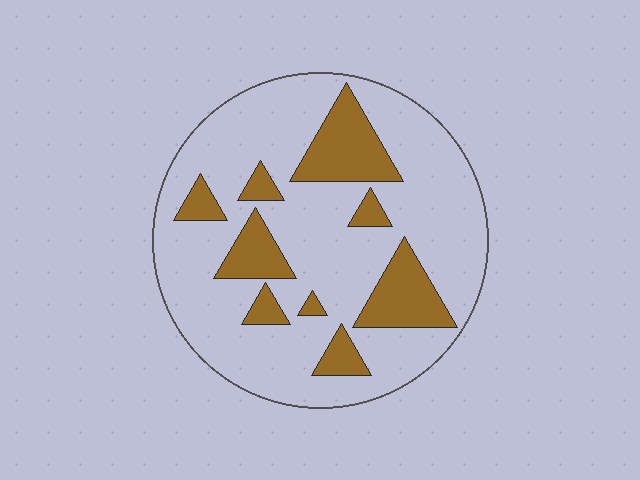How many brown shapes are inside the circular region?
9.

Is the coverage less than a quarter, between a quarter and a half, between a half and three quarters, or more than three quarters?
Less than a quarter.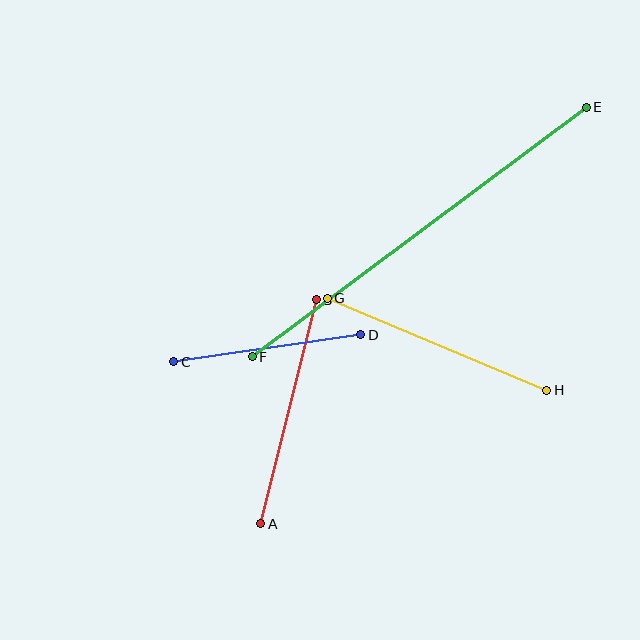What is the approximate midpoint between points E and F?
The midpoint is at approximately (419, 232) pixels.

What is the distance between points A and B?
The distance is approximately 231 pixels.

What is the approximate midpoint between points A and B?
The midpoint is at approximately (288, 412) pixels.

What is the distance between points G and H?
The distance is approximately 238 pixels.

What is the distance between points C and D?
The distance is approximately 189 pixels.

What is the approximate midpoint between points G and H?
The midpoint is at approximately (437, 344) pixels.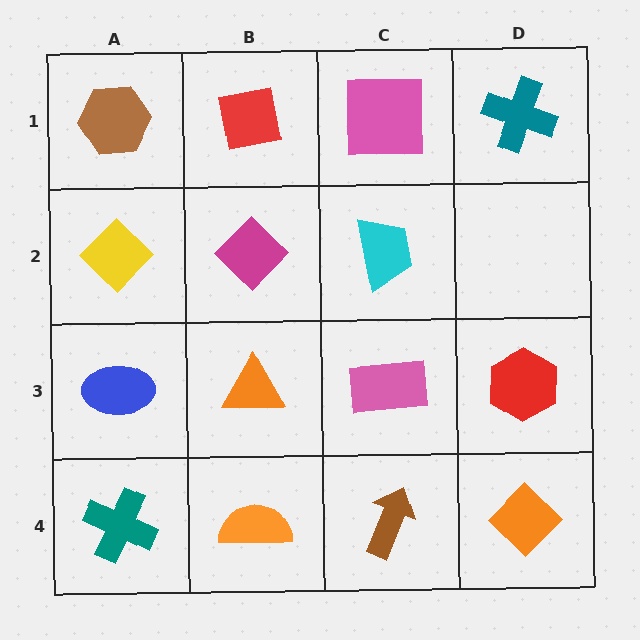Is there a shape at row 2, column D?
No, that cell is empty.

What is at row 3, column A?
A blue ellipse.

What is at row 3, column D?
A red hexagon.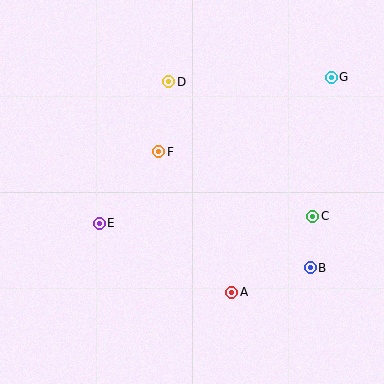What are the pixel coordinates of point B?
Point B is at (310, 268).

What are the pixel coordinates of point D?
Point D is at (169, 82).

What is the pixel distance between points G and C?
The distance between G and C is 140 pixels.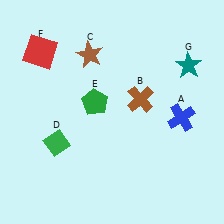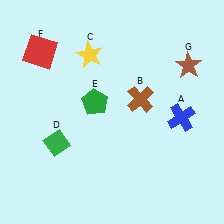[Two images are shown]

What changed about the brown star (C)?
In Image 1, C is brown. In Image 2, it changed to yellow.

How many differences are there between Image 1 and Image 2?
There are 2 differences between the two images.